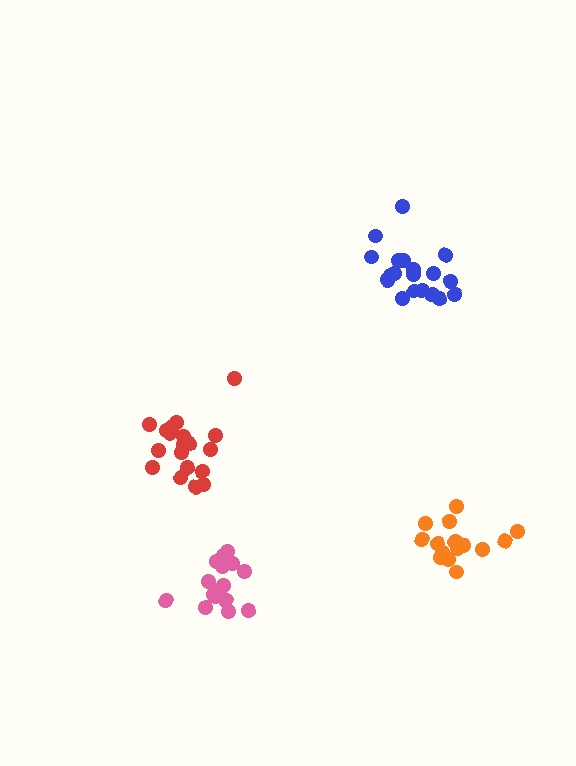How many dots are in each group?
Group 1: 19 dots, Group 2: 20 dots, Group 3: 16 dots, Group 4: 16 dots (71 total).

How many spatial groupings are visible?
There are 4 spatial groupings.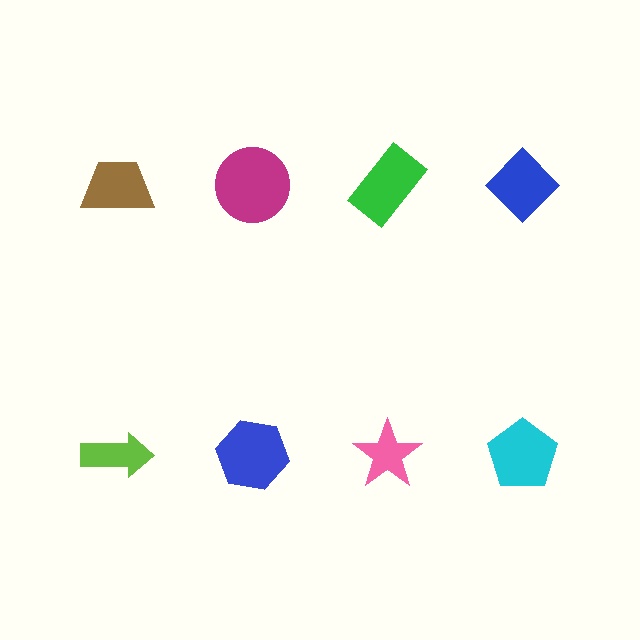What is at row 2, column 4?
A cyan pentagon.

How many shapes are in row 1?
4 shapes.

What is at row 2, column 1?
A lime arrow.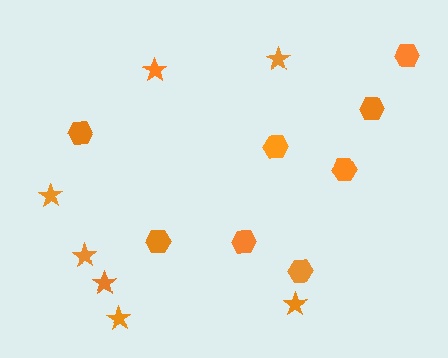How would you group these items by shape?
There are 2 groups: one group of hexagons (8) and one group of stars (7).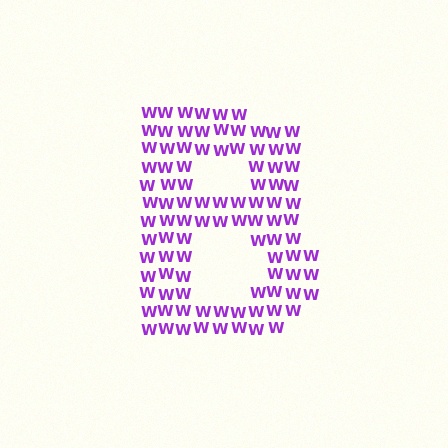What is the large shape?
The large shape is the letter B.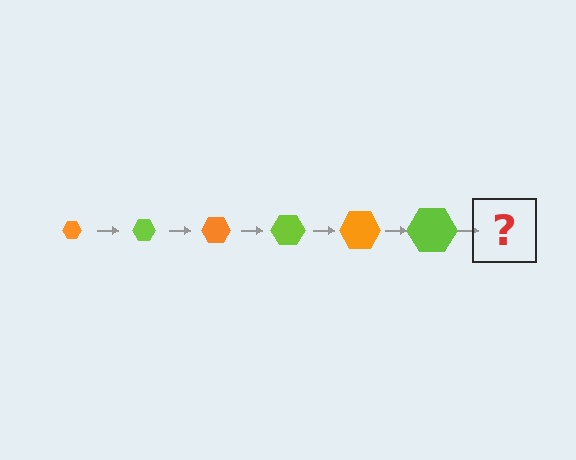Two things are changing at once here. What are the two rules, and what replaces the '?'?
The two rules are that the hexagon grows larger each step and the color cycles through orange and lime. The '?' should be an orange hexagon, larger than the previous one.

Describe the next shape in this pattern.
It should be an orange hexagon, larger than the previous one.